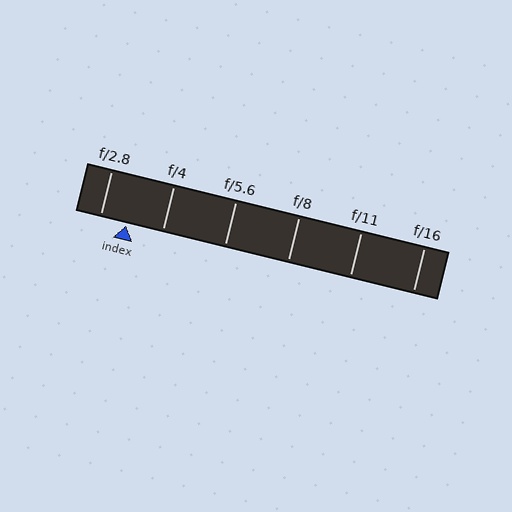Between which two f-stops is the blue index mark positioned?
The index mark is between f/2.8 and f/4.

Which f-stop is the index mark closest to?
The index mark is closest to f/2.8.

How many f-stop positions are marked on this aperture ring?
There are 6 f-stop positions marked.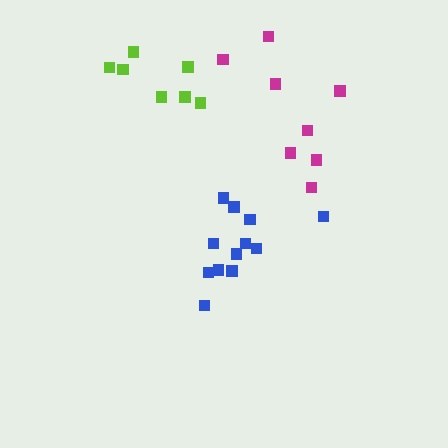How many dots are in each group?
Group 1: 7 dots, Group 2: 12 dots, Group 3: 8 dots (27 total).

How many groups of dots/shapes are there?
There are 3 groups.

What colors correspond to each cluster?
The clusters are colored: lime, blue, magenta.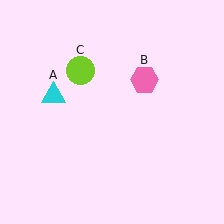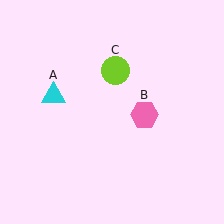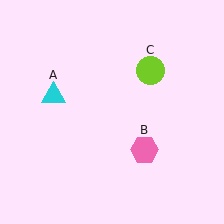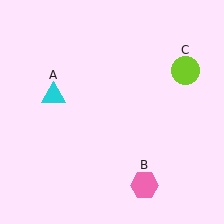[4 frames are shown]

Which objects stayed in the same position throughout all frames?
Cyan triangle (object A) remained stationary.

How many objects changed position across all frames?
2 objects changed position: pink hexagon (object B), lime circle (object C).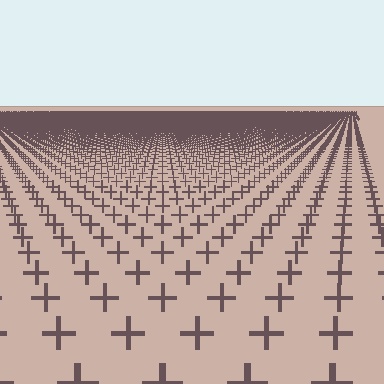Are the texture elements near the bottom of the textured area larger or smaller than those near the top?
Larger. Near the bottom, elements are closer to the viewer and appear at a bigger on-screen size.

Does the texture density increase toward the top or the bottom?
Density increases toward the top.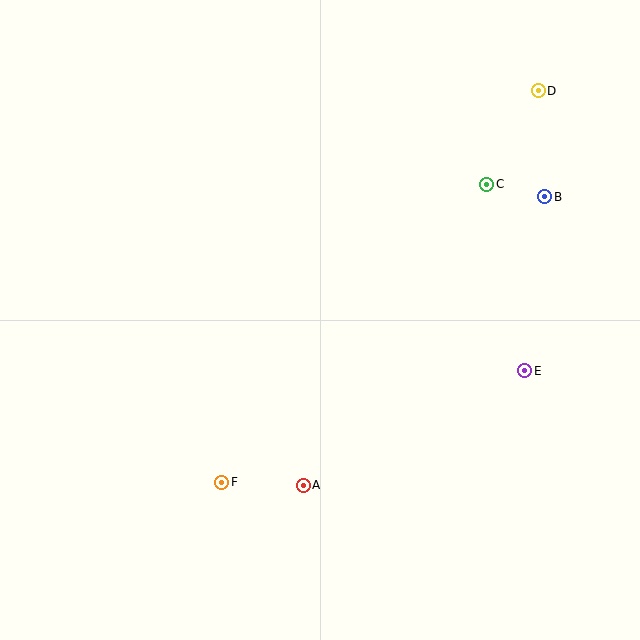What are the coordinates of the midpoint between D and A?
The midpoint between D and A is at (421, 288).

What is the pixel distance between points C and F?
The distance between C and F is 399 pixels.